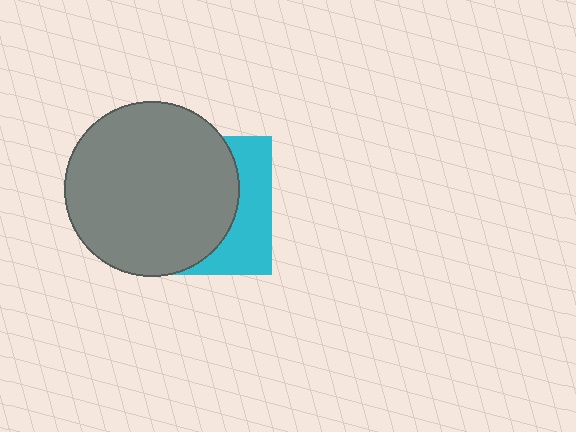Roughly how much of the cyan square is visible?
A small part of it is visible (roughly 32%).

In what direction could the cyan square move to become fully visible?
The cyan square could move right. That would shift it out from behind the gray circle entirely.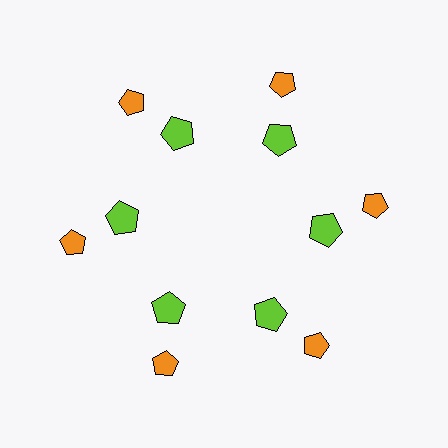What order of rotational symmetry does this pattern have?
This pattern has 6-fold rotational symmetry.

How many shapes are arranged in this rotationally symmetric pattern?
There are 12 shapes, arranged in 6 groups of 2.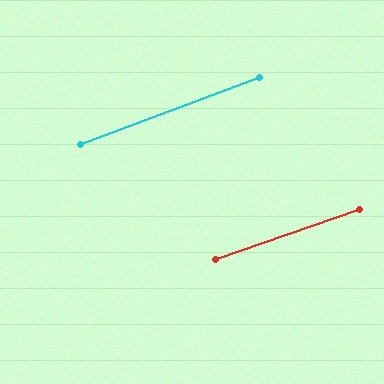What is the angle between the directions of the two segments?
Approximately 1 degree.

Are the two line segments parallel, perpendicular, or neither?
Parallel — their directions differ by only 1.4°.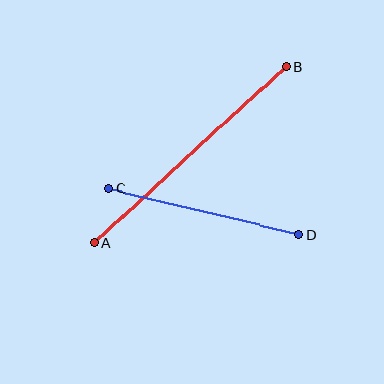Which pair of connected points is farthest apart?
Points A and B are farthest apart.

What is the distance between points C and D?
The distance is approximately 195 pixels.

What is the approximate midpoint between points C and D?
The midpoint is at approximately (204, 212) pixels.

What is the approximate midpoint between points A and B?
The midpoint is at approximately (190, 155) pixels.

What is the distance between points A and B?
The distance is approximately 261 pixels.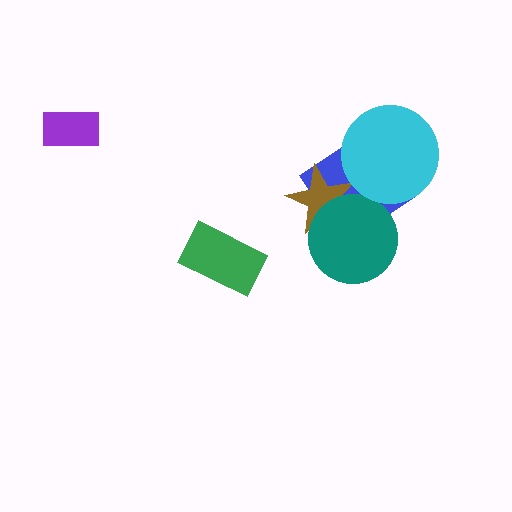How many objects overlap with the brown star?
2 objects overlap with the brown star.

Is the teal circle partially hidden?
No, no other shape covers it.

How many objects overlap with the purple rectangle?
0 objects overlap with the purple rectangle.